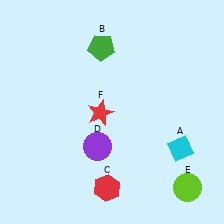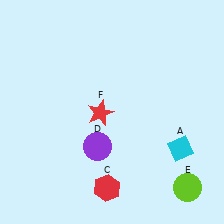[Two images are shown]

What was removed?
The green pentagon (B) was removed in Image 2.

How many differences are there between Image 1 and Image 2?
There is 1 difference between the two images.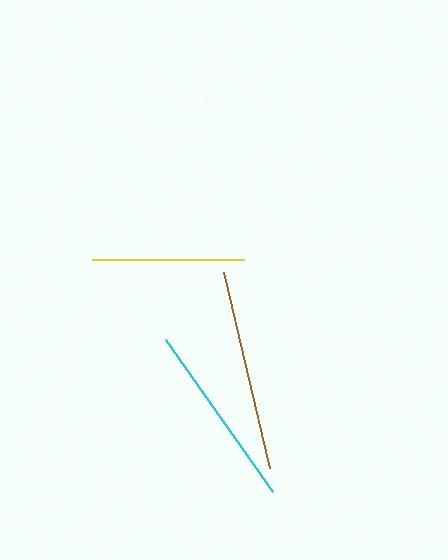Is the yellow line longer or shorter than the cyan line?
The cyan line is longer than the yellow line.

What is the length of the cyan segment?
The cyan segment is approximately 186 pixels long.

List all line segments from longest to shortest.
From longest to shortest: brown, cyan, yellow.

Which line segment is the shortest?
The yellow line is the shortest at approximately 152 pixels.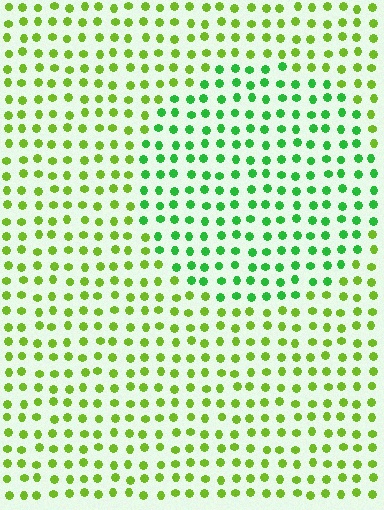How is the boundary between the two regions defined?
The boundary is defined purely by a slight shift in hue (about 37 degrees). Spacing, size, and orientation are identical on both sides.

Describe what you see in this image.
The image is filled with small lime elements in a uniform arrangement. A circle-shaped region is visible where the elements are tinted to a slightly different hue, forming a subtle color boundary.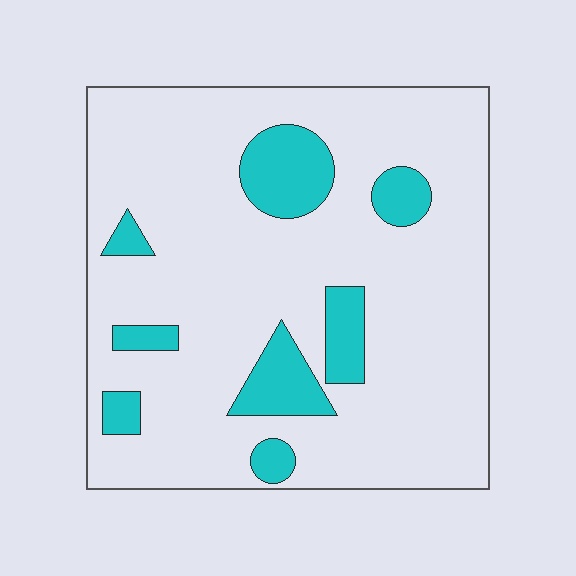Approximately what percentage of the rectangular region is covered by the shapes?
Approximately 15%.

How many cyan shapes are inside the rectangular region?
8.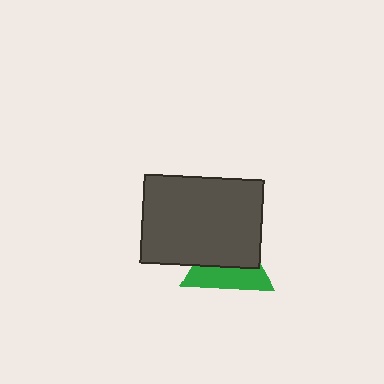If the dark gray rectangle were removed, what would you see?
You would see the complete green triangle.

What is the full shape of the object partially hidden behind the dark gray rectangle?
The partially hidden object is a green triangle.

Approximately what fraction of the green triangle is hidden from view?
Roughly 54% of the green triangle is hidden behind the dark gray rectangle.